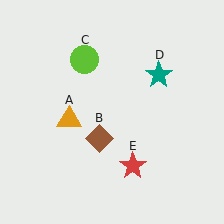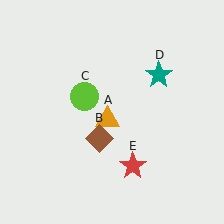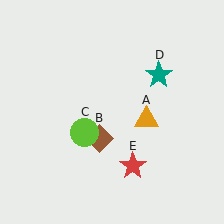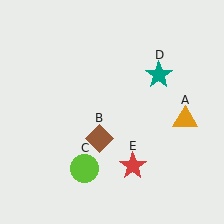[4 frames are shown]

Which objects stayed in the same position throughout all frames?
Brown diamond (object B) and teal star (object D) and red star (object E) remained stationary.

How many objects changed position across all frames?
2 objects changed position: orange triangle (object A), lime circle (object C).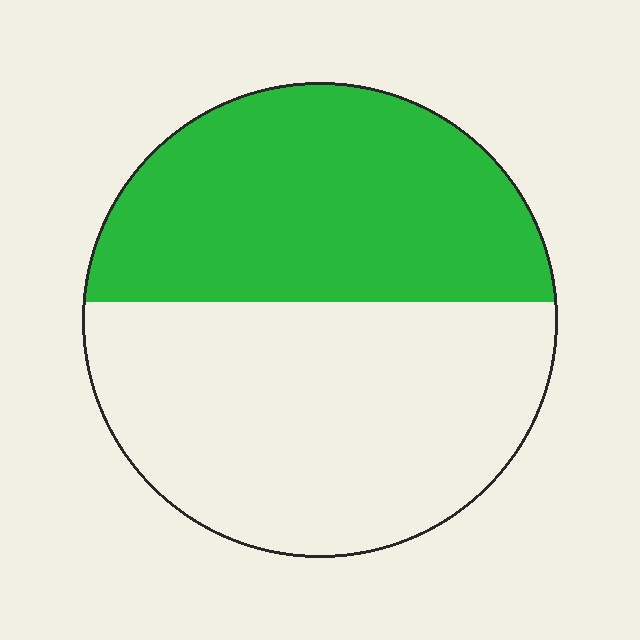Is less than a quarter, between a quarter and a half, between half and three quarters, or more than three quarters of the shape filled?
Between a quarter and a half.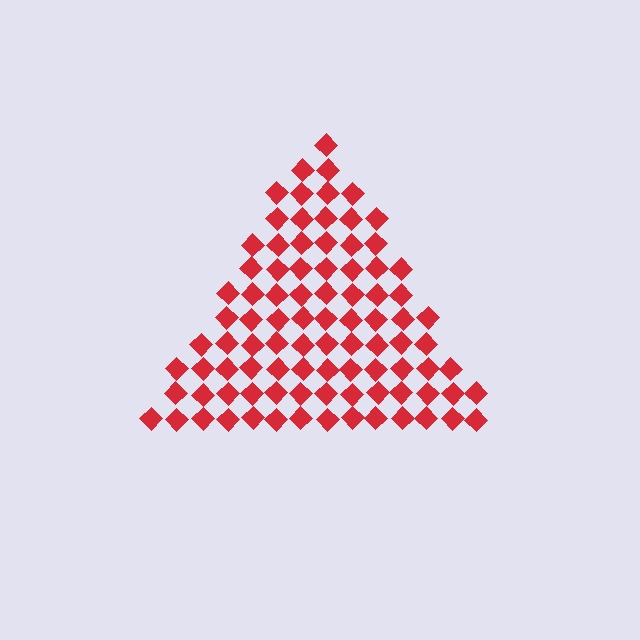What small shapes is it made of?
It is made of small diamonds.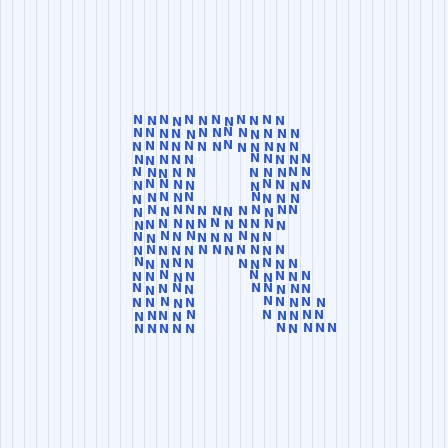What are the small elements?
The small elements are letter N's.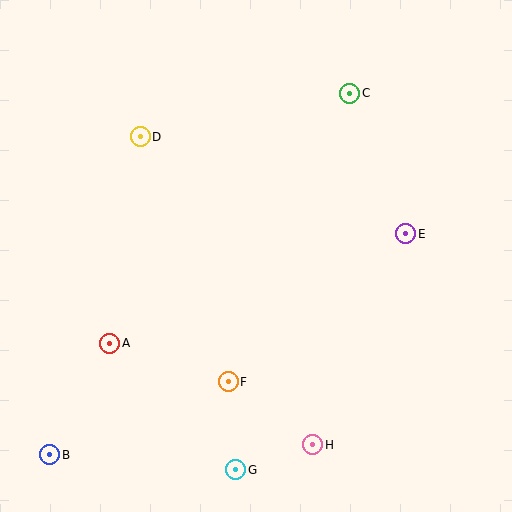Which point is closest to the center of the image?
Point F at (228, 382) is closest to the center.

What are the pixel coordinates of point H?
Point H is at (313, 445).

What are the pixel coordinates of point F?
Point F is at (228, 382).